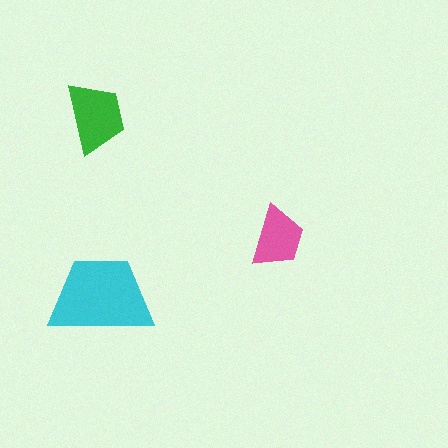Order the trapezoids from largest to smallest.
the cyan one, the green one, the pink one.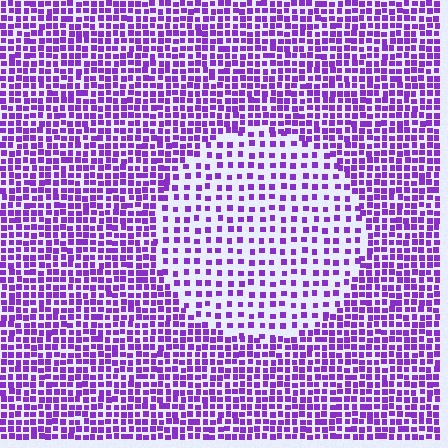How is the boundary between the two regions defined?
The boundary is defined by a change in element density (approximately 2.1x ratio). All elements are the same color, size, and shape.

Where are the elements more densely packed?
The elements are more densely packed outside the circle boundary.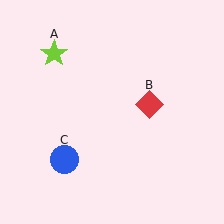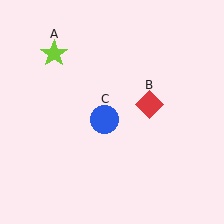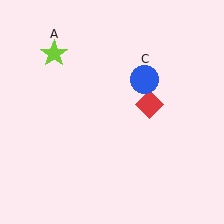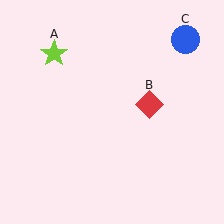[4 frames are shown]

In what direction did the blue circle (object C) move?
The blue circle (object C) moved up and to the right.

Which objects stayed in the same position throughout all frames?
Lime star (object A) and red diamond (object B) remained stationary.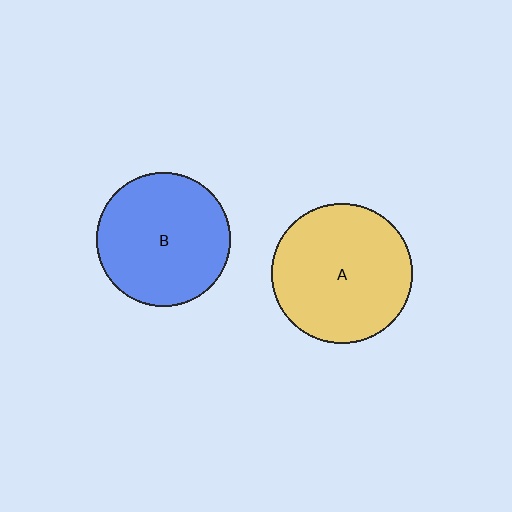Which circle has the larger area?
Circle A (yellow).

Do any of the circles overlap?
No, none of the circles overlap.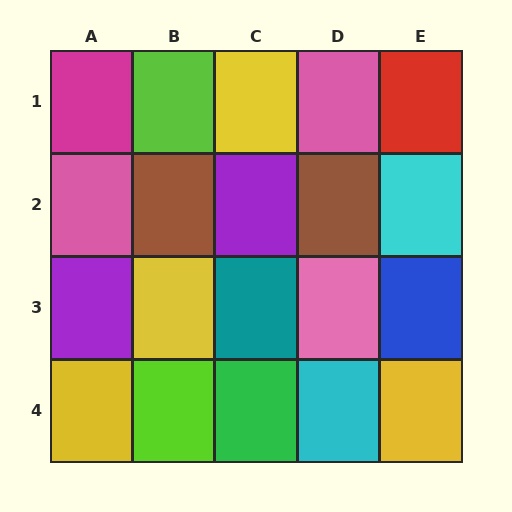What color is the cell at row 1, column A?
Magenta.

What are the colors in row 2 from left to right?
Pink, brown, purple, brown, cyan.